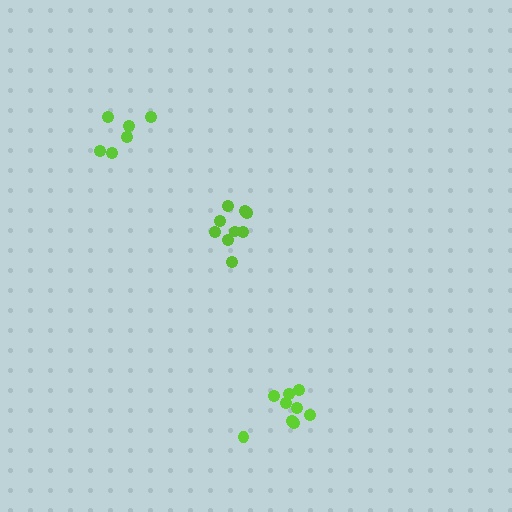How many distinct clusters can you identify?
There are 3 distinct clusters.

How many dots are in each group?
Group 1: 9 dots, Group 2: 9 dots, Group 3: 6 dots (24 total).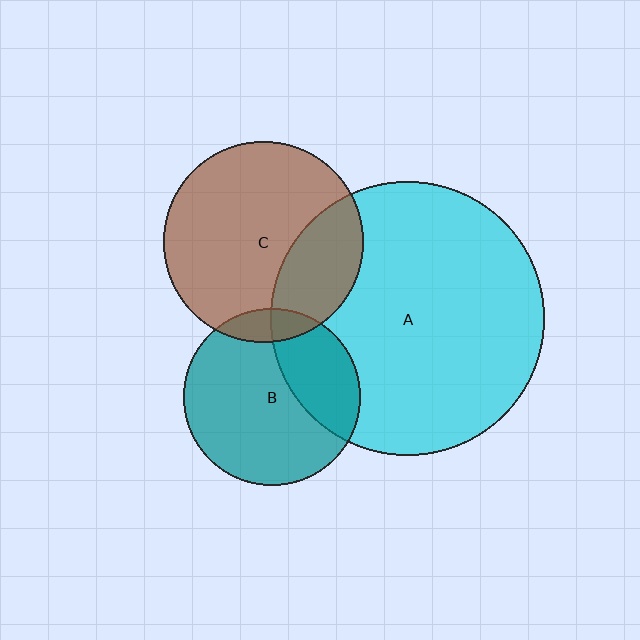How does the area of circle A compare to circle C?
Approximately 1.9 times.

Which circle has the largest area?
Circle A (cyan).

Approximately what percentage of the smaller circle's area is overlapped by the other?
Approximately 25%.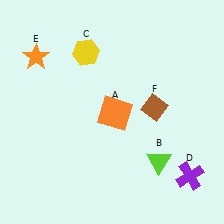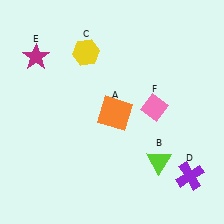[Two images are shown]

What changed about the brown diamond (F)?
In Image 1, F is brown. In Image 2, it changed to pink.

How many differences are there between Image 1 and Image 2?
There are 2 differences between the two images.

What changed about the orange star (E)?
In Image 1, E is orange. In Image 2, it changed to magenta.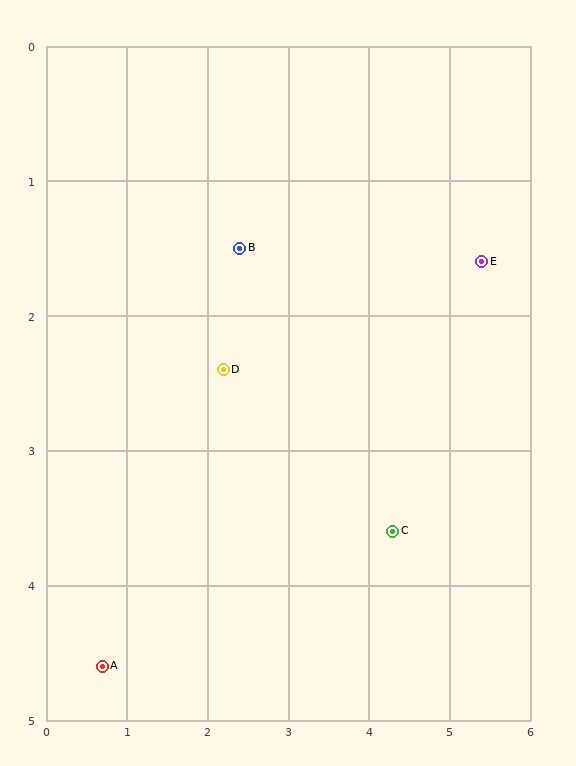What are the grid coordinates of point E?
Point E is at approximately (5.4, 1.6).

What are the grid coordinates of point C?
Point C is at approximately (4.3, 3.6).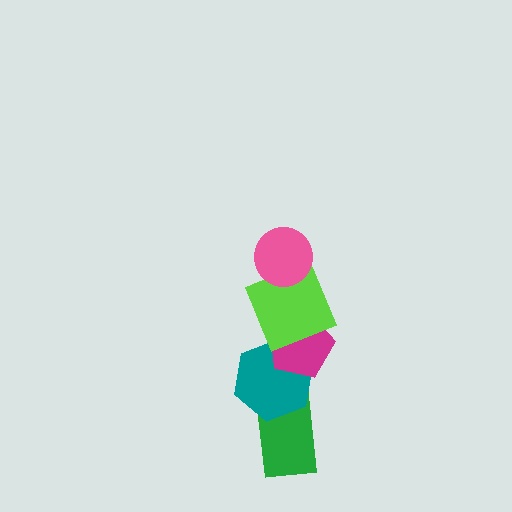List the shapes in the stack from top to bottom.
From top to bottom: the pink circle, the lime square, the magenta pentagon, the teal hexagon, the green rectangle.